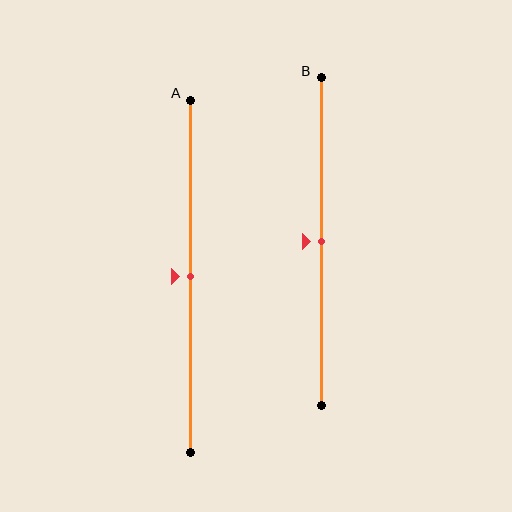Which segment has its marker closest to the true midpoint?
Segment A has its marker closest to the true midpoint.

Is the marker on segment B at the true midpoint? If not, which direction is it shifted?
Yes, the marker on segment B is at the true midpoint.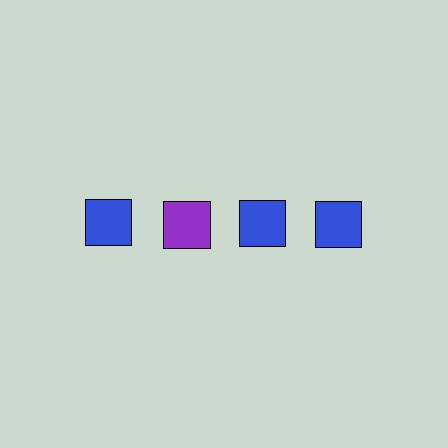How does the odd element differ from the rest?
It has a different color: purple instead of blue.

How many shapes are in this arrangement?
There are 4 shapes arranged in a grid pattern.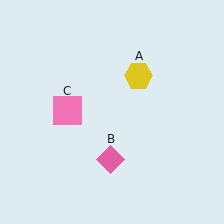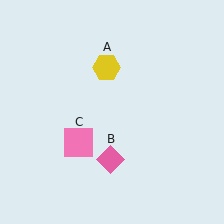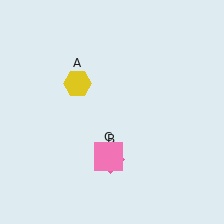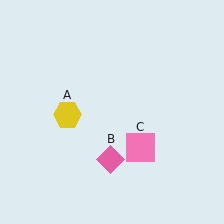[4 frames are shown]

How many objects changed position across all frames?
2 objects changed position: yellow hexagon (object A), pink square (object C).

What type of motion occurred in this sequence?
The yellow hexagon (object A), pink square (object C) rotated counterclockwise around the center of the scene.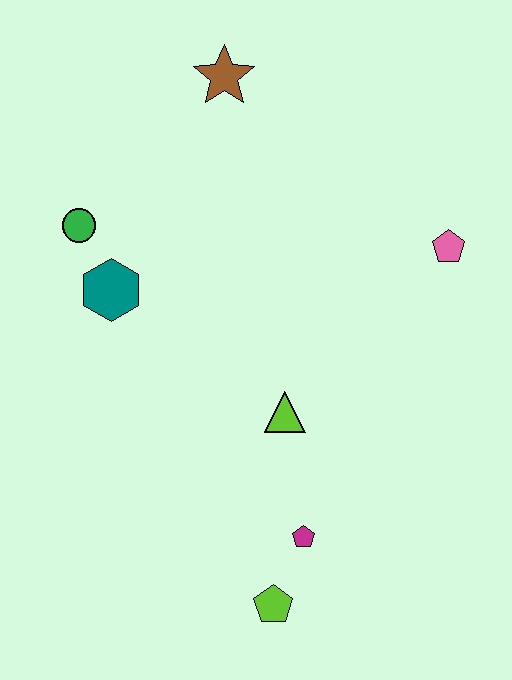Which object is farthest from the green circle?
The lime pentagon is farthest from the green circle.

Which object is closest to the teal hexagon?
The green circle is closest to the teal hexagon.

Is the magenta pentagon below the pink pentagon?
Yes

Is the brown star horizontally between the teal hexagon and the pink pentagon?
Yes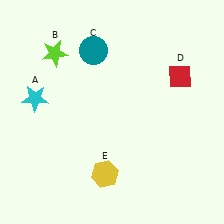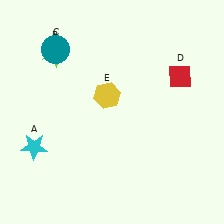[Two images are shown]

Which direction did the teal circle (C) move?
The teal circle (C) moved left.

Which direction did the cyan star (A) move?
The cyan star (A) moved down.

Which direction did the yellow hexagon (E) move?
The yellow hexagon (E) moved up.